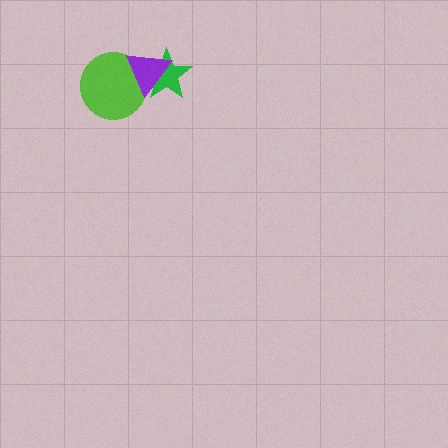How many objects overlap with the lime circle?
2 objects overlap with the lime circle.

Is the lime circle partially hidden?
Yes, it is partially covered by another shape.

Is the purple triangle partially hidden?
No, no other shape covers it.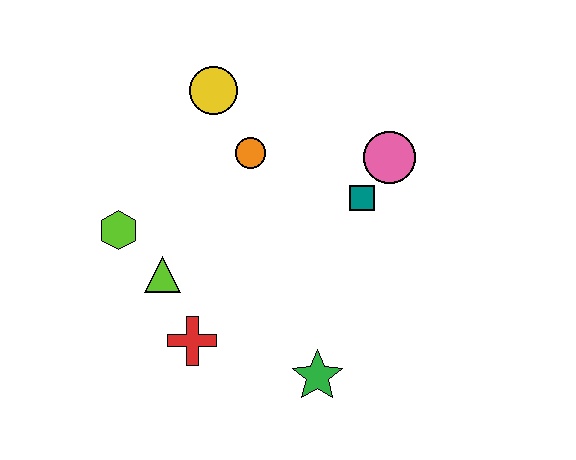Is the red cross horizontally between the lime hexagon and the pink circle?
Yes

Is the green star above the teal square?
No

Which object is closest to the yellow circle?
The orange circle is closest to the yellow circle.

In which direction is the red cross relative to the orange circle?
The red cross is below the orange circle.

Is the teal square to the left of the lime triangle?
No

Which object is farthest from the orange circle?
The green star is farthest from the orange circle.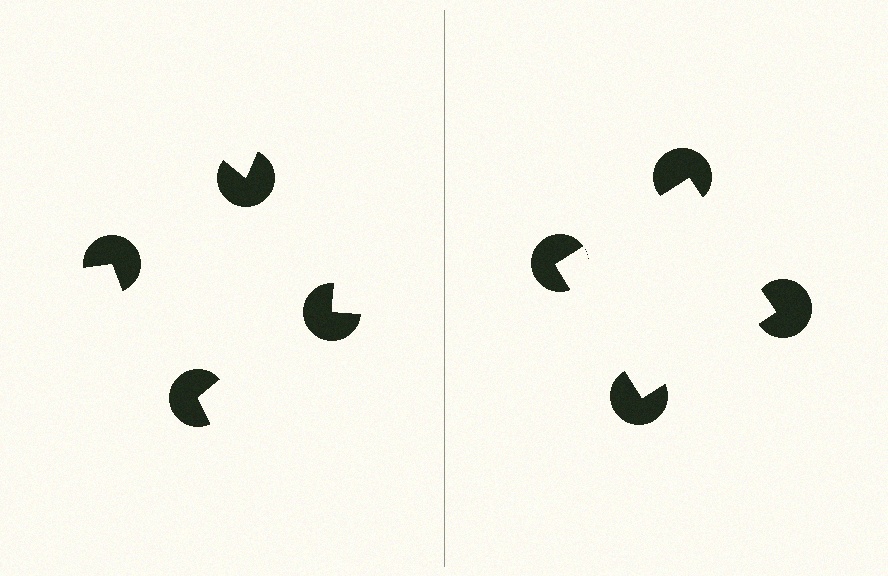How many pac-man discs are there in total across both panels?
8 — 4 on each side.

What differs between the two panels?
The pac-man discs are positioned identically on both sides; only the wedge orientations differ. On the right they align to a square; on the left they are misaligned.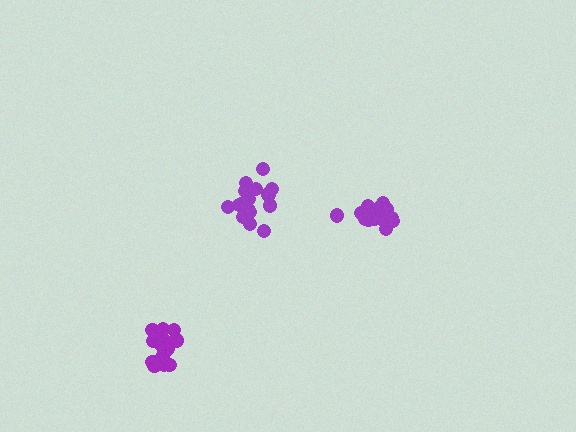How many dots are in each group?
Group 1: 18 dots, Group 2: 19 dots, Group 3: 16 dots (53 total).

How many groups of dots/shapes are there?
There are 3 groups.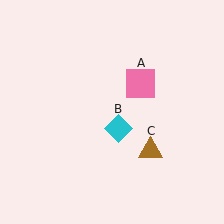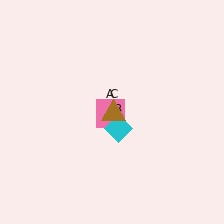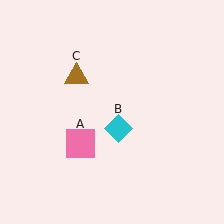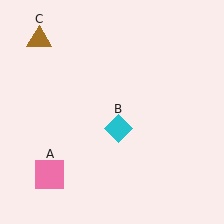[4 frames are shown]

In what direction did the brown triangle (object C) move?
The brown triangle (object C) moved up and to the left.